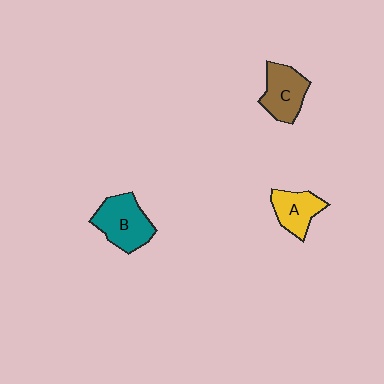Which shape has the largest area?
Shape B (teal).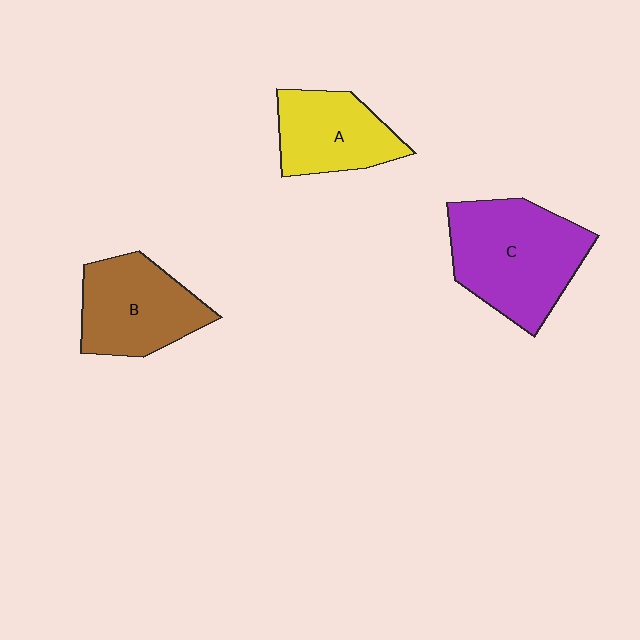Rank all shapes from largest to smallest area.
From largest to smallest: C (purple), B (brown), A (yellow).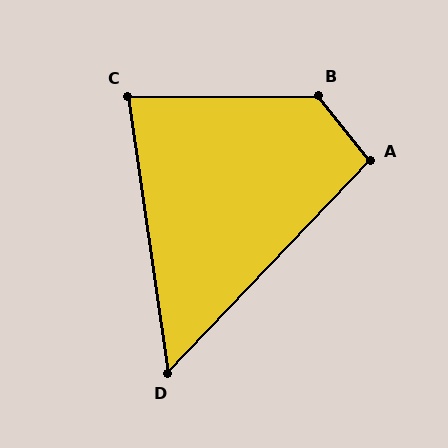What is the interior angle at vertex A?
Approximately 98 degrees (obtuse).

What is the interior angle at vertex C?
Approximately 82 degrees (acute).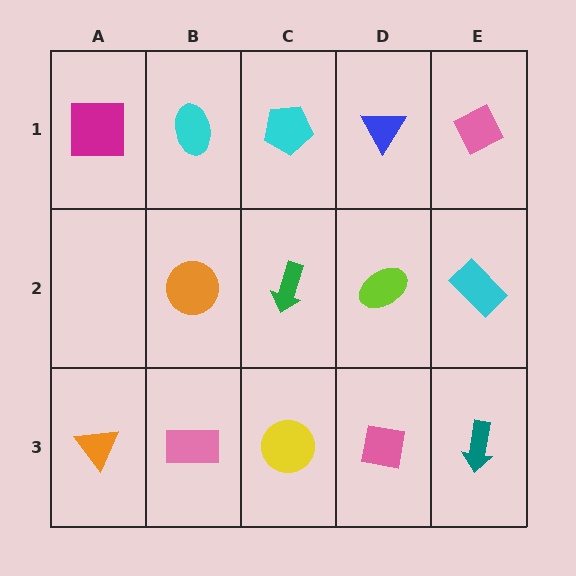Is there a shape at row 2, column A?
No, that cell is empty.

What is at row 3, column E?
A teal arrow.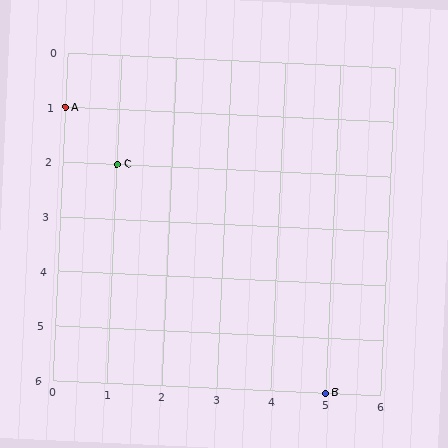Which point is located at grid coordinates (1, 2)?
Point C is at (1, 2).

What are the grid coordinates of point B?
Point B is at grid coordinates (5, 6).